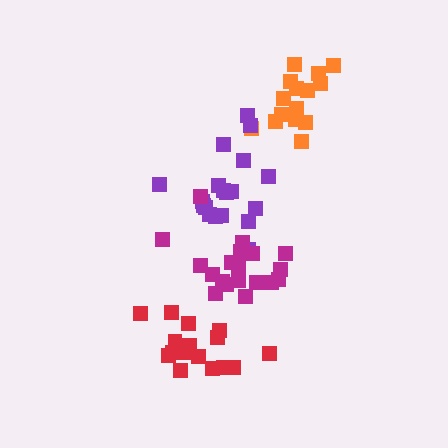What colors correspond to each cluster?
The clusters are colored: orange, purple, magenta, red.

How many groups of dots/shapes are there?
There are 4 groups.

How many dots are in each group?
Group 1: 16 dots, Group 2: 19 dots, Group 3: 19 dots, Group 4: 17 dots (71 total).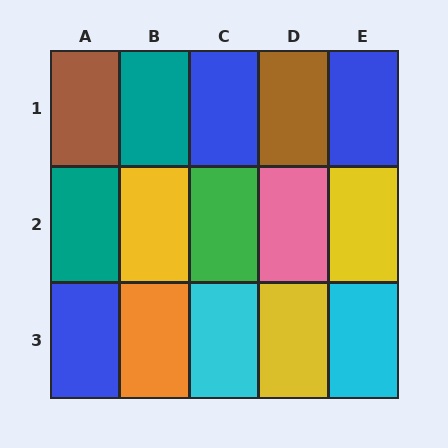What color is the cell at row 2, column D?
Pink.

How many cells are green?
1 cell is green.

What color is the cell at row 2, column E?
Yellow.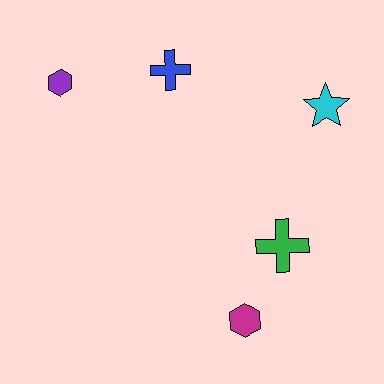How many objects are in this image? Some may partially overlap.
There are 5 objects.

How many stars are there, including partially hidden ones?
There is 1 star.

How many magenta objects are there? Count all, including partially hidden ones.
There is 1 magenta object.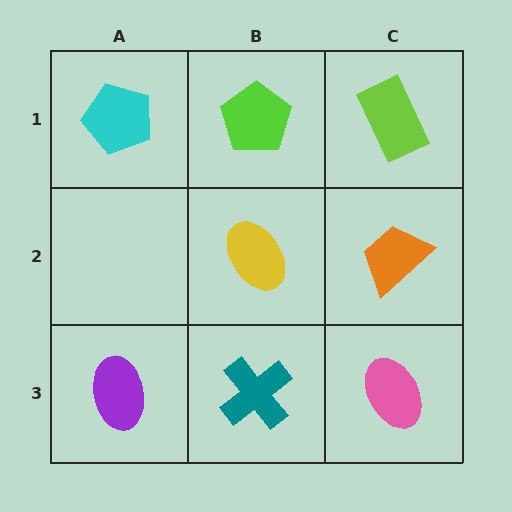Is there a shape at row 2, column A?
No, that cell is empty.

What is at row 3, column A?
A purple ellipse.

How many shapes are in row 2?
2 shapes.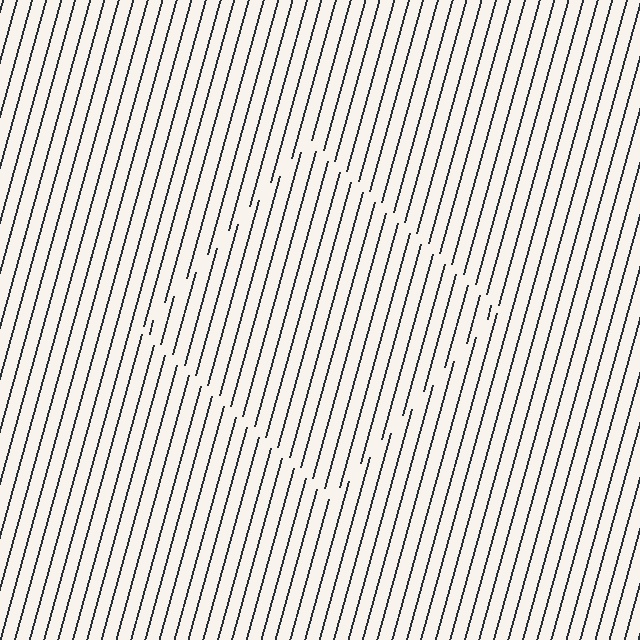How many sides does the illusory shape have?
4 sides — the line-ends trace a square.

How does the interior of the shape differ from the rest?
The interior of the shape contains the same grating, shifted by half a period — the contour is defined by the phase discontinuity where line-ends from the inner and outer gratings abut.